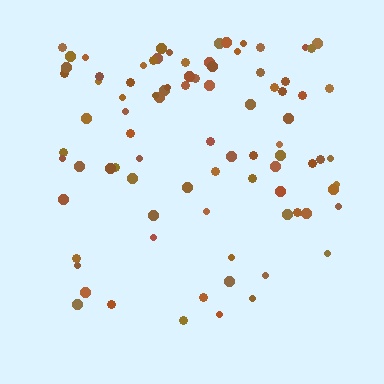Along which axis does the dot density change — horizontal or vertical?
Vertical.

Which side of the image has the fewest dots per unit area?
The bottom.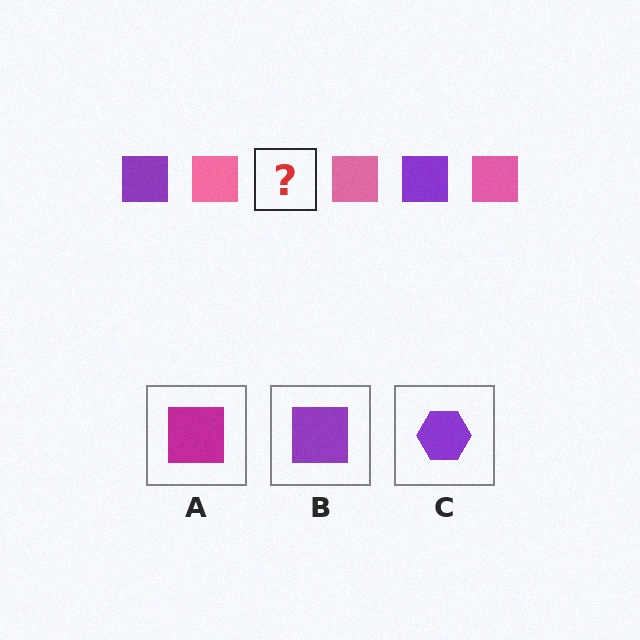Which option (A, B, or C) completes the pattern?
B.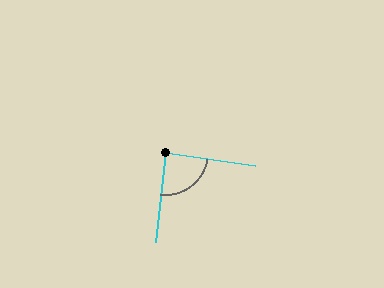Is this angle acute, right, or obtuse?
It is approximately a right angle.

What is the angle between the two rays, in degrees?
Approximately 88 degrees.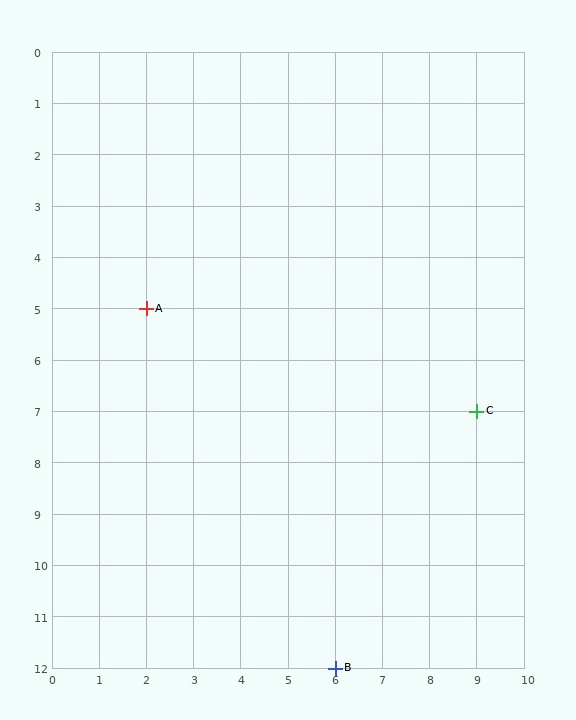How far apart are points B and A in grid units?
Points B and A are 4 columns and 7 rows apart (about 8.1 grid units diagonally).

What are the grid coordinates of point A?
Point A is at grid coordinates (2, 5).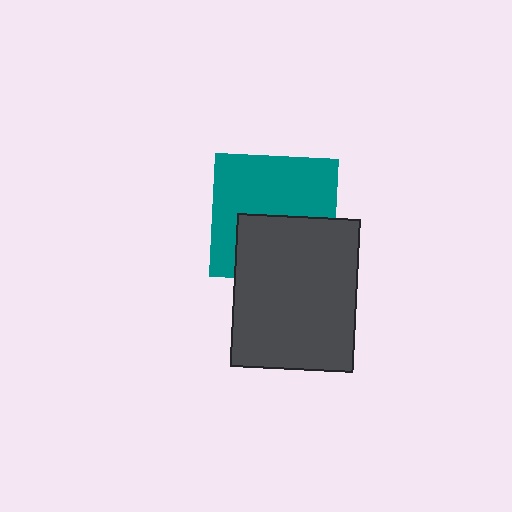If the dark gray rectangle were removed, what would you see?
You would see the complete teal square.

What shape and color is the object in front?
The object in front is a dark gray rectangle.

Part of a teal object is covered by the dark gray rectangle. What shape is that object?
It is a square.